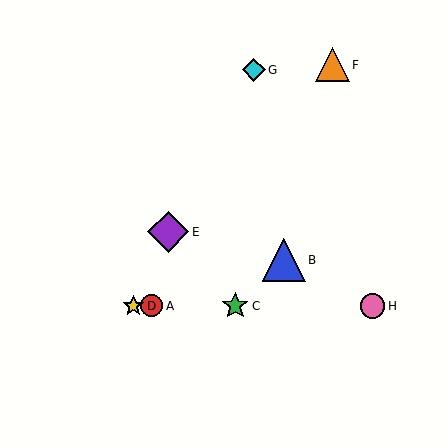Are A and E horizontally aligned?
No, A is at y≈306 and E is at y≈232.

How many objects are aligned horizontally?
4 objects (A, C, D, H) are aligned horizontally.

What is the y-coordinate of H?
Object H is at y≈306.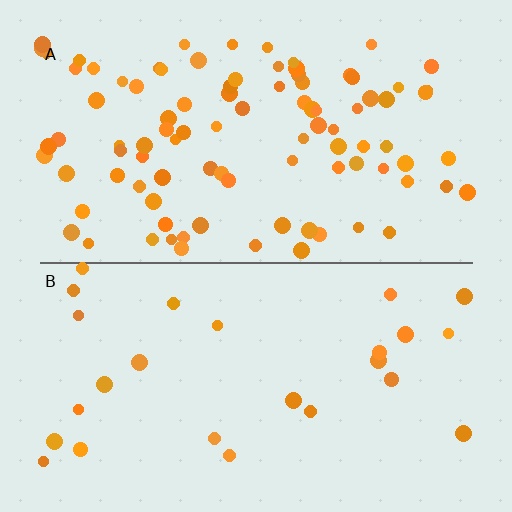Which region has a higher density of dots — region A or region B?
A (the top).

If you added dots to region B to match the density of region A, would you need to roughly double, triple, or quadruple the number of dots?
Approximately quadruple.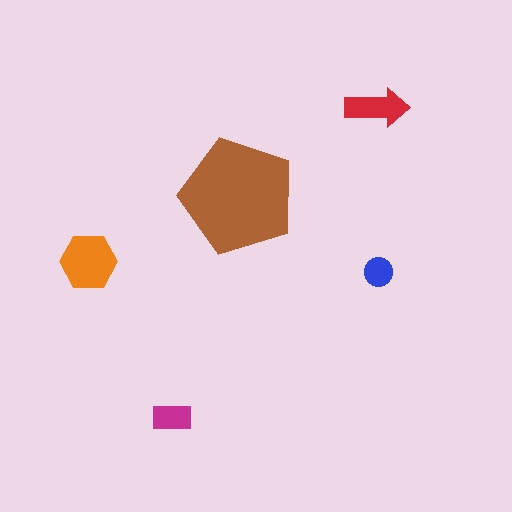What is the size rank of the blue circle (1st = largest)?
5th.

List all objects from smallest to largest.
The blue circle, the magenta rectangle, the red arrow, the orange hexagon, the brown pentagon.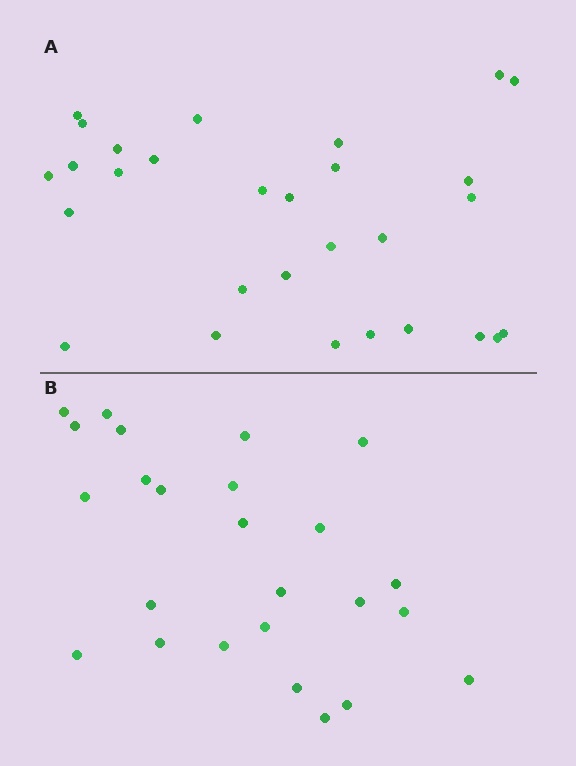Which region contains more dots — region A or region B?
Region A (the top region) has more dots.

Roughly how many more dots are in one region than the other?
Region A has about 4 more dots than region B.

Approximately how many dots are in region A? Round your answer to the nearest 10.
About 30 dots. (The exact count is 29, which rounds to 30.)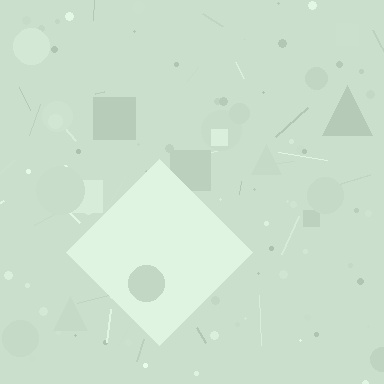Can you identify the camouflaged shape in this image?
The camouflaged shape is a diamond.